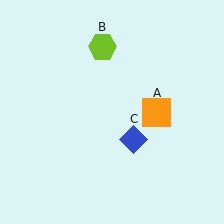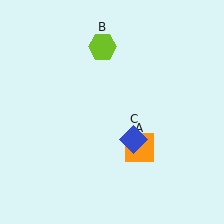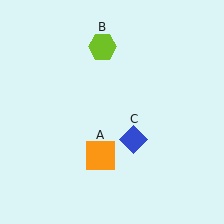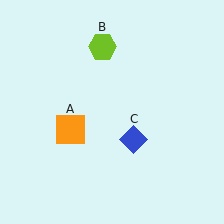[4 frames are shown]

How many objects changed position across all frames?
1 object changed position: orange square (object A).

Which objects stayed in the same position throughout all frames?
Lime hexagon (object B) and blue diamond (object C) remained stationary.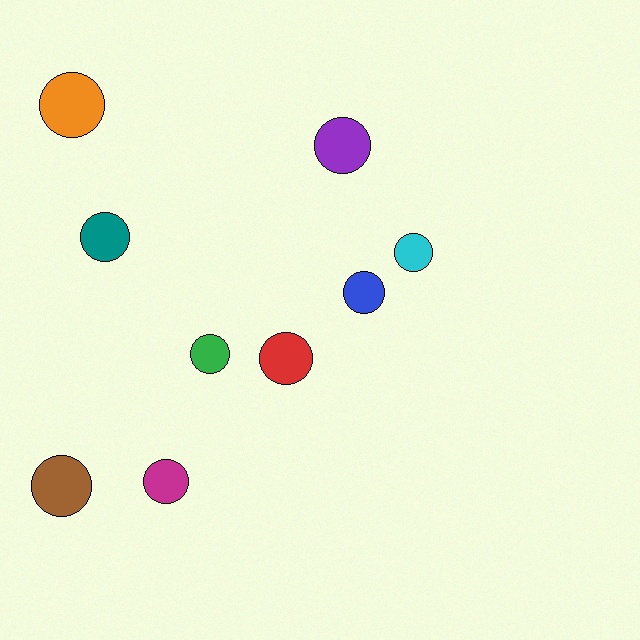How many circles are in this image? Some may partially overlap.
There are 9 circles.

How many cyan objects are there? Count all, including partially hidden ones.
There is 1 cyan object.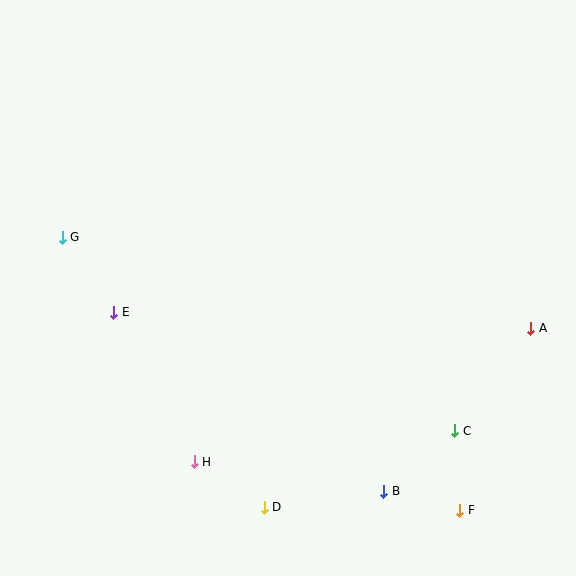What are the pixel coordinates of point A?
Point A is at (531, 328).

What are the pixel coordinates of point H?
Point H is at (194, 462).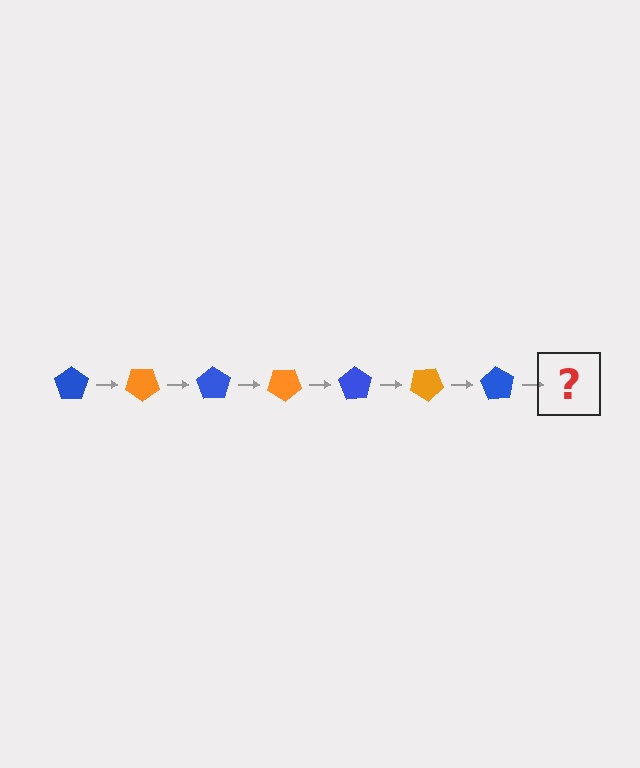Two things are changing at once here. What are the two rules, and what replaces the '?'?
The two rules are that it rotates 35 degrees each step and the color cycles through blue and orange. The '?' should be an orange pentagon, rotated 245 degrees from the start.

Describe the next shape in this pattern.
It should be an orange pentagon, rotated 245 degrees from the start.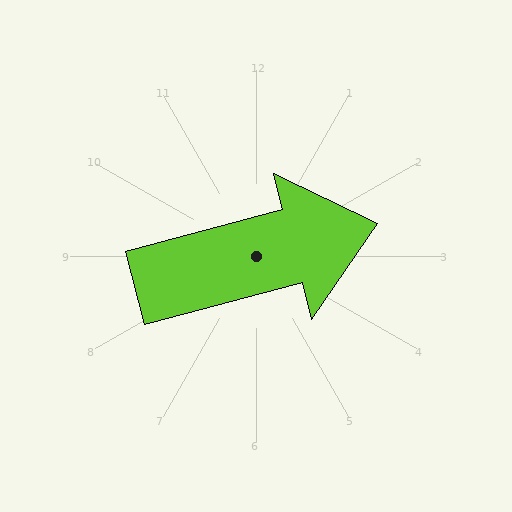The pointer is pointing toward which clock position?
Roughly 3 o'clock.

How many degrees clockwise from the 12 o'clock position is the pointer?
Approximately 75 degrees.